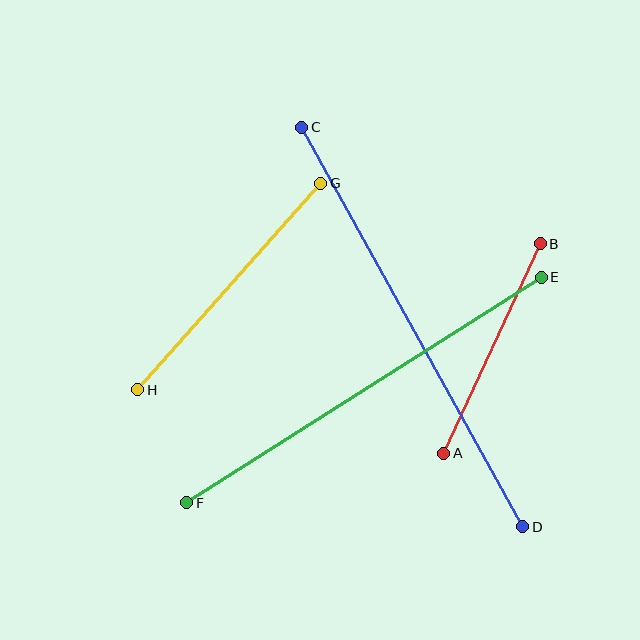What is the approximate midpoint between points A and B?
The midpoint is at approximately (492, 348) pixels.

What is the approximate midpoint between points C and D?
The midpoint is at approximately (412, 327) pixels.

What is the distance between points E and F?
The distance is approximately 420 pixels.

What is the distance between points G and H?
The distance is approximately 276 pixels.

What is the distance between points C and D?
The distance is approximately 456 pixels.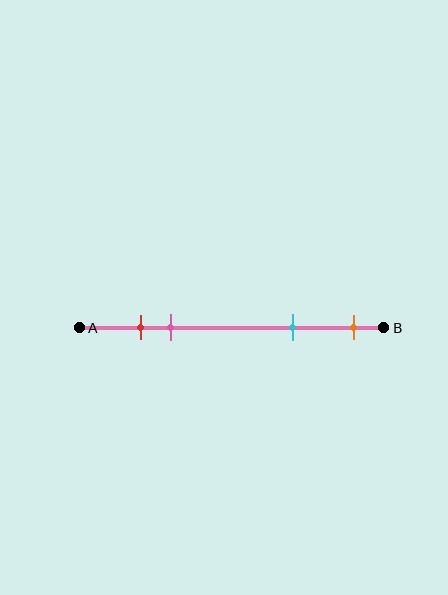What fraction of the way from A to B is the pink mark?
The pink mark is approximately 30% (0.3) of the way from A to B.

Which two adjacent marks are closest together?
The red and pink marks are the closest adjacent pair.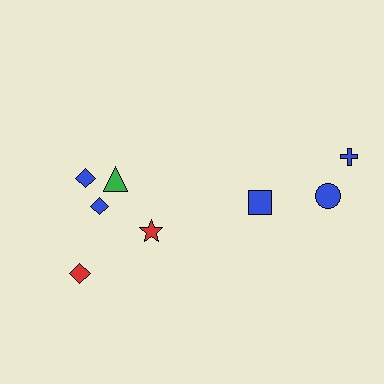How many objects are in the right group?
There are 3 objects.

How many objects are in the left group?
There are 5 objects.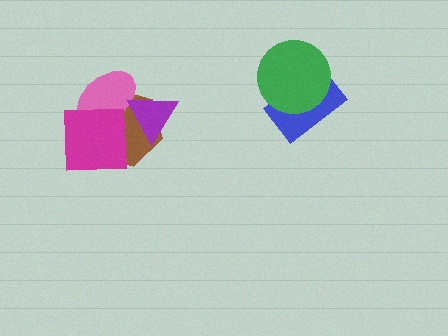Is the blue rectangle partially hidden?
Yes, it is partially covered by another shape.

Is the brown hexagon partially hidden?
Yes, it is partially covered by another shape.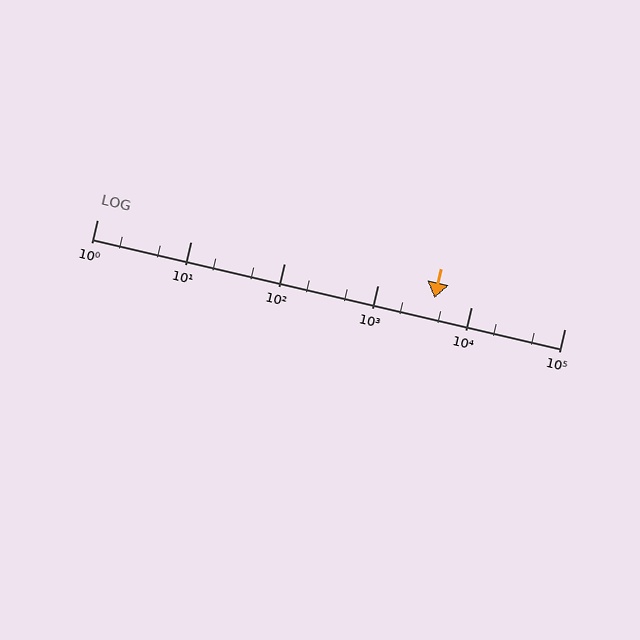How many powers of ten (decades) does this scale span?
The scale spans 5 decades, from 1 to 100000.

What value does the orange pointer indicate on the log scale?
The pointer indicates approximately 4100.